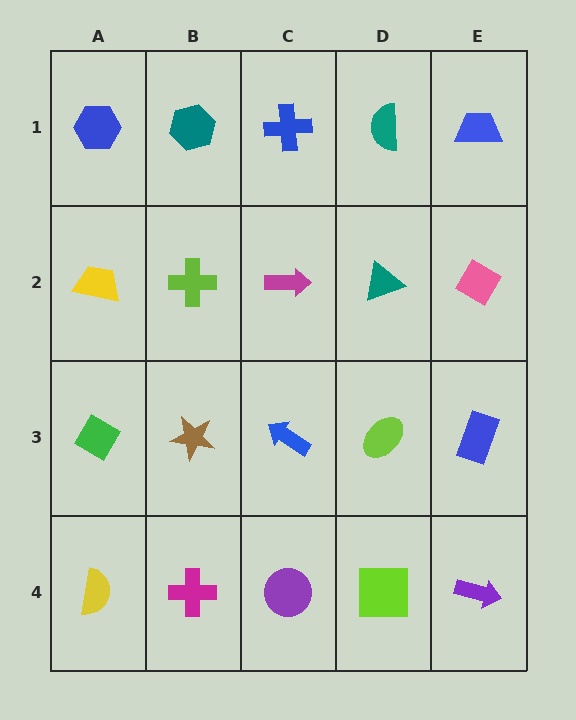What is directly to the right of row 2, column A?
A lime cross.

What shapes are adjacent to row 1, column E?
A pink diamond (row 2, column E), a teal semicircle (row 1, column D).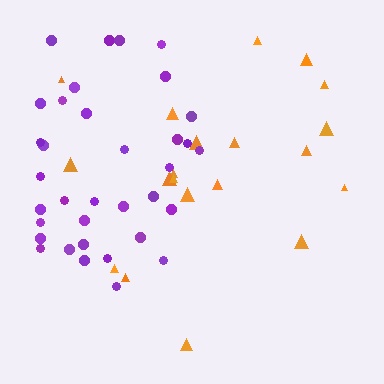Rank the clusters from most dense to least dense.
purple, orange.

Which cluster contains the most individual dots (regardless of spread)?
Purple (35).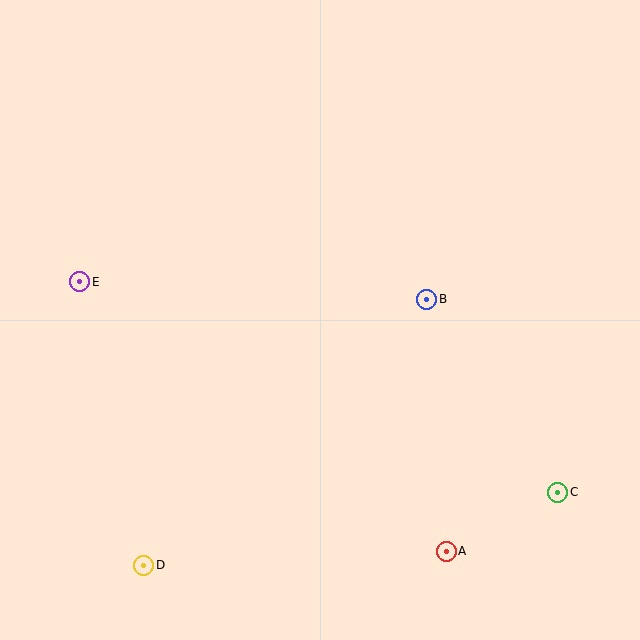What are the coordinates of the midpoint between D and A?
The midpoint between D and A is at (295, 558).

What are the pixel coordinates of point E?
Point E is at (80, 282).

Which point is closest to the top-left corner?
Point E is closest to the top-left corner.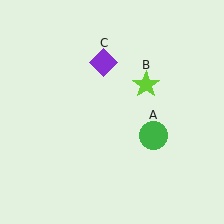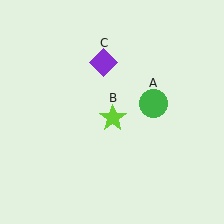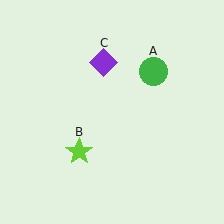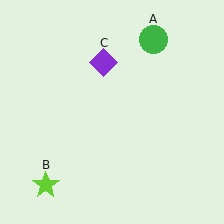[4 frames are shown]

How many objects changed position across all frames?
2 objects changed position: green circle (object A), lime star (object B).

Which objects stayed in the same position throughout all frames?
Purple diamond (object C) remained stationary.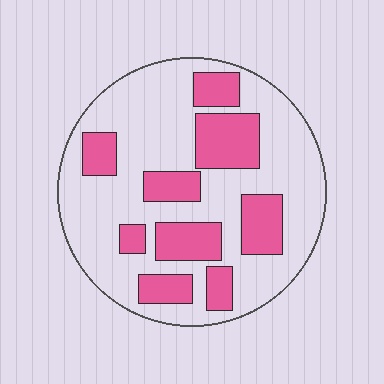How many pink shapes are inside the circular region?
9.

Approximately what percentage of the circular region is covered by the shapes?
Approximately 30%.